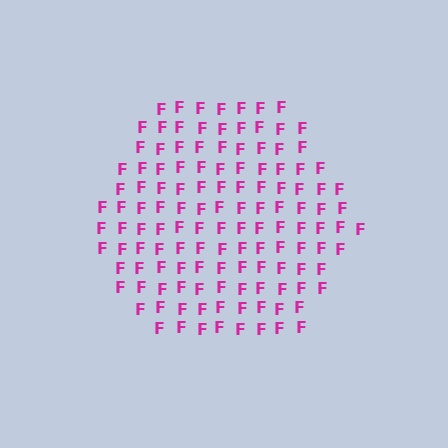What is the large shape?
The large shape is a hexagon.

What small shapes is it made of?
It is made of small letter F's.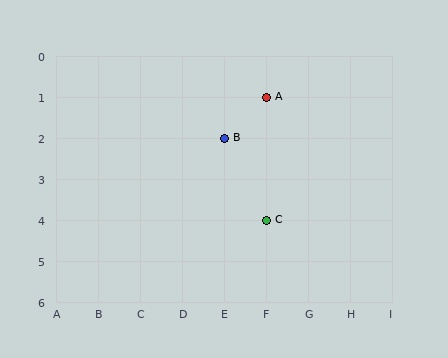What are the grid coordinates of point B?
Point B is at grid coordinates (E, 2).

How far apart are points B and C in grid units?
Points B and C are 1 column and 2 rows apart (about 2.2 grid units diagonally).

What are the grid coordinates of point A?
Point A is at grid coordinates (F, 1).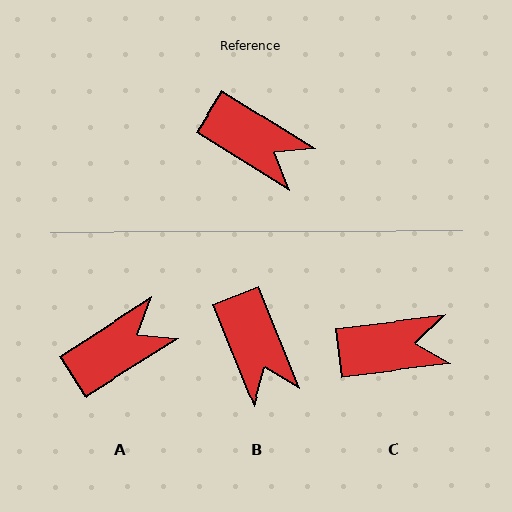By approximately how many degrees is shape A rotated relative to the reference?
Approximately 64 degrees counter-clockwise.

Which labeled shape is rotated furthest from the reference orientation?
A, about 64 degrees away.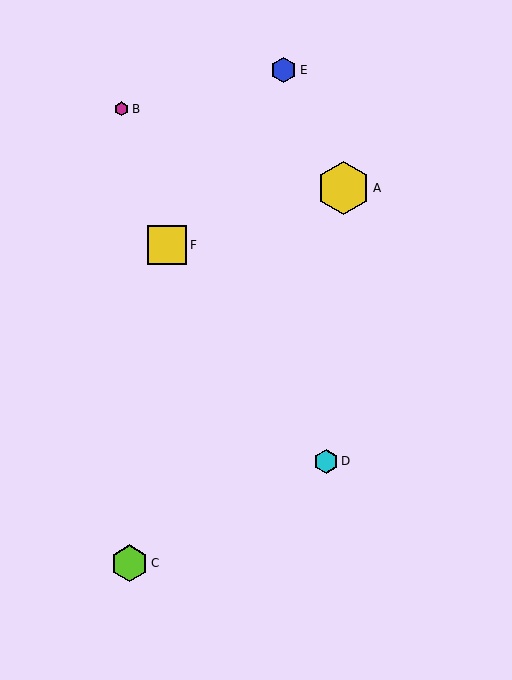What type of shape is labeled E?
Shape E is a blue hexagon.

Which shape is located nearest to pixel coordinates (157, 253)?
The yellow square (labeled F) at (167, 245) is nearest to that location.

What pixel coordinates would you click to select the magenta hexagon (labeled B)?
Click at (122, 109) to select the magenta hexagon B.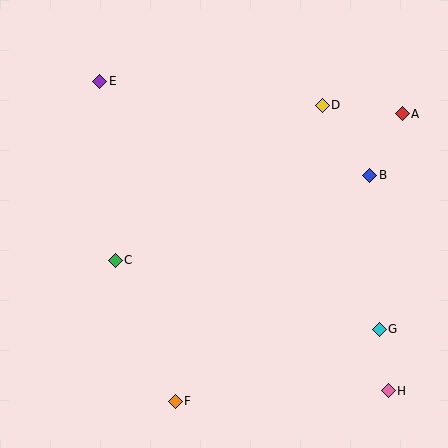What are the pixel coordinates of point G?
Point G is at (379, 329).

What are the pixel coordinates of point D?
Point D is at (322, 105).